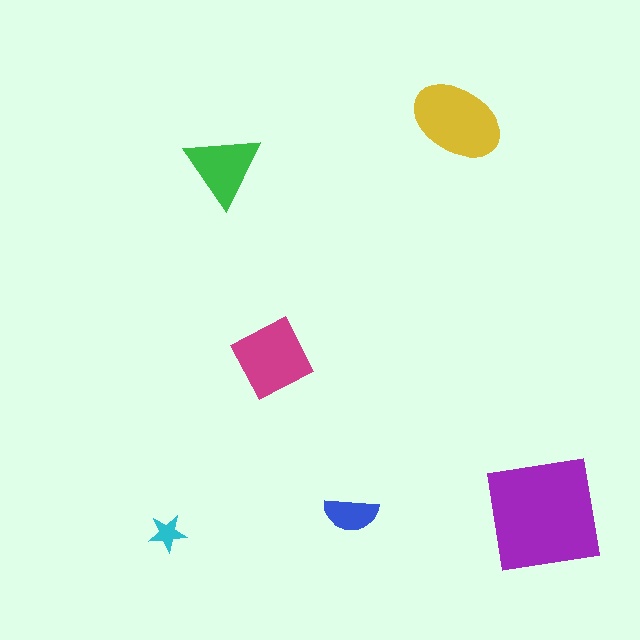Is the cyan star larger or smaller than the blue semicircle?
Smaller.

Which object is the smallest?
The cyan star.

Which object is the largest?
The purple square.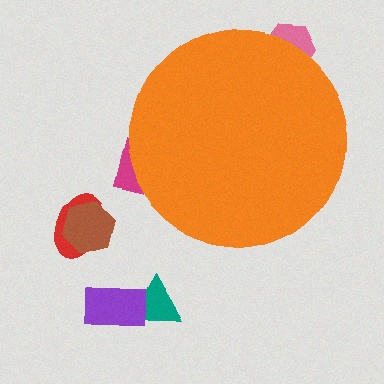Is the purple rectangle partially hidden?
No, the purple rectangle is fully visible.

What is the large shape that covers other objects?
An orange circle.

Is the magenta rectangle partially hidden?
Yes, the magenta rectangle is partially hidden behind the orange circle.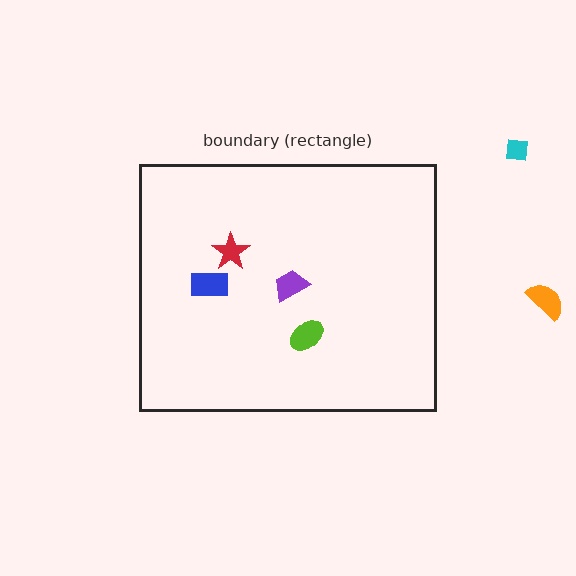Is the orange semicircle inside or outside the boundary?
Outside.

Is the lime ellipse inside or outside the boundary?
Inside.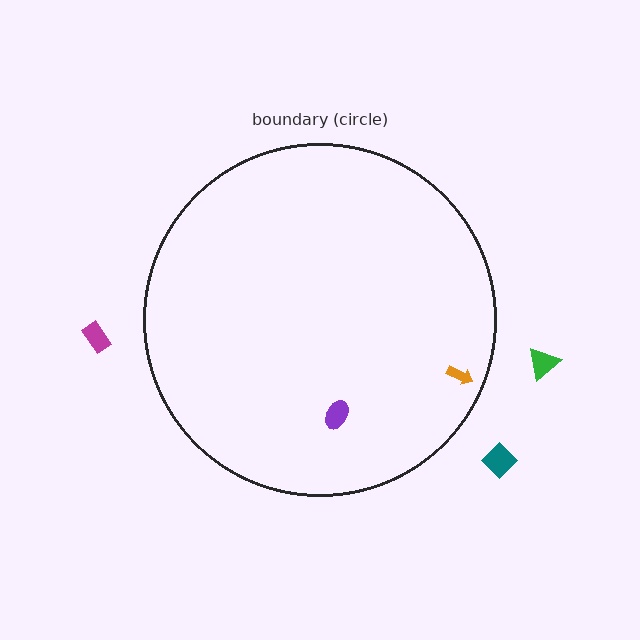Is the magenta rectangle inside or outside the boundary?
Outside.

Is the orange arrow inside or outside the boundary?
Inside.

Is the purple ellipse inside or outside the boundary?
Inside.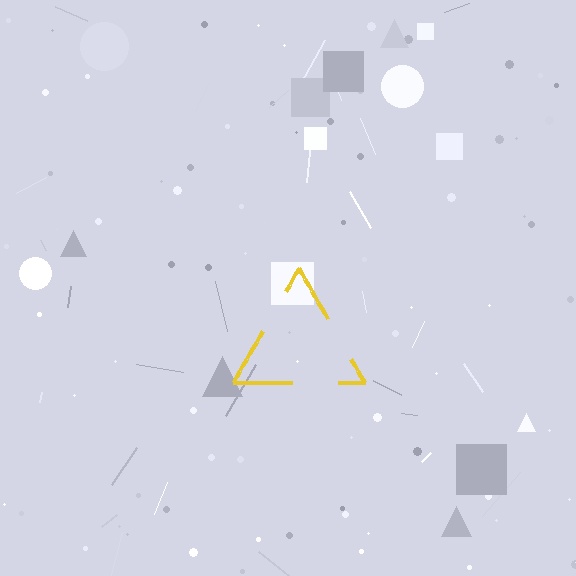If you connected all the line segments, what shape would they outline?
They would outline a triangle.